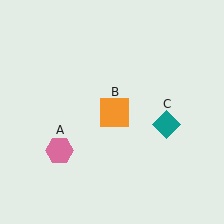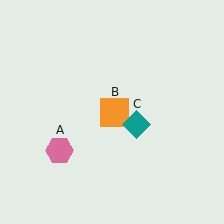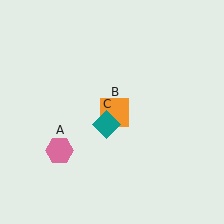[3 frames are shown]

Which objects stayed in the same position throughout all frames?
Pink hexagon (object A) and orange square (object B) remained stationary.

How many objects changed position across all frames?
1 object changed position: teal diamond (object C).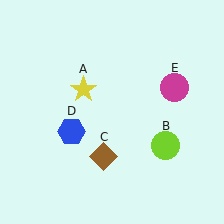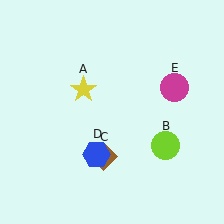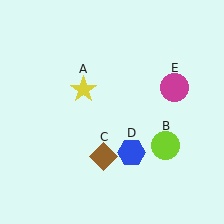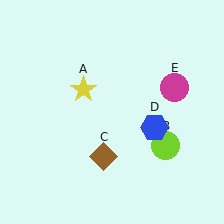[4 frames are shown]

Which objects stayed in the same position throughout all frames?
Yellow star (object A) and lime circle (object B) and brown diamond (object C) and magenta circle (object E) remained stationary.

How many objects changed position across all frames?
1 object changed position: blue hexagon (object D).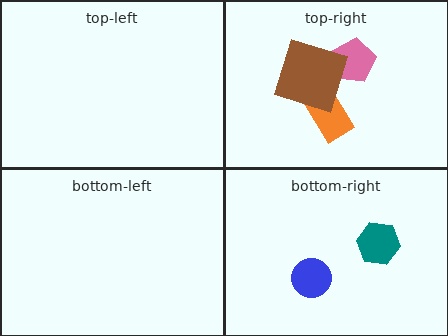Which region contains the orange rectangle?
The top-right region.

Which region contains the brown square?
The top-right region.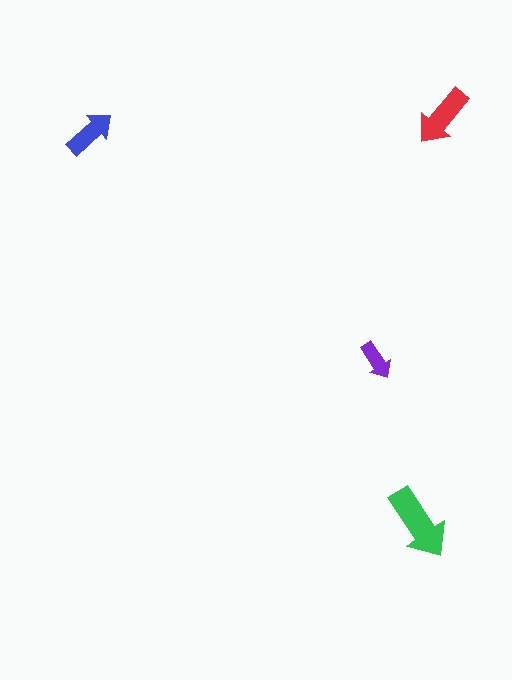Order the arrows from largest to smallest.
the green one, the red one, the blue one, the purple one.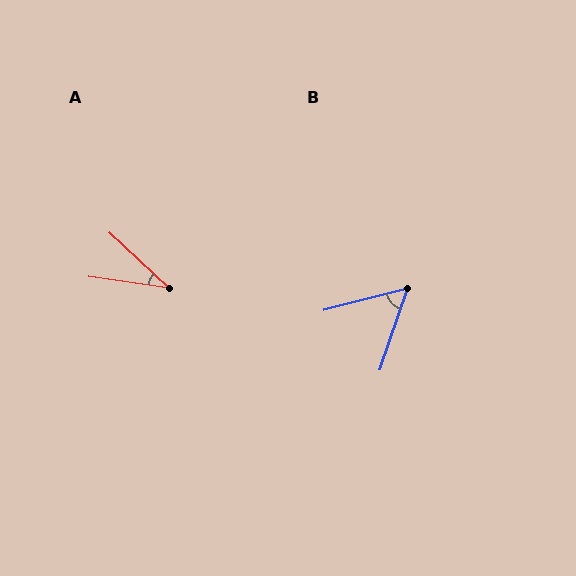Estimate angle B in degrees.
Approximately 57 degrees.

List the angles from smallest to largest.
A (35°), B (57°).